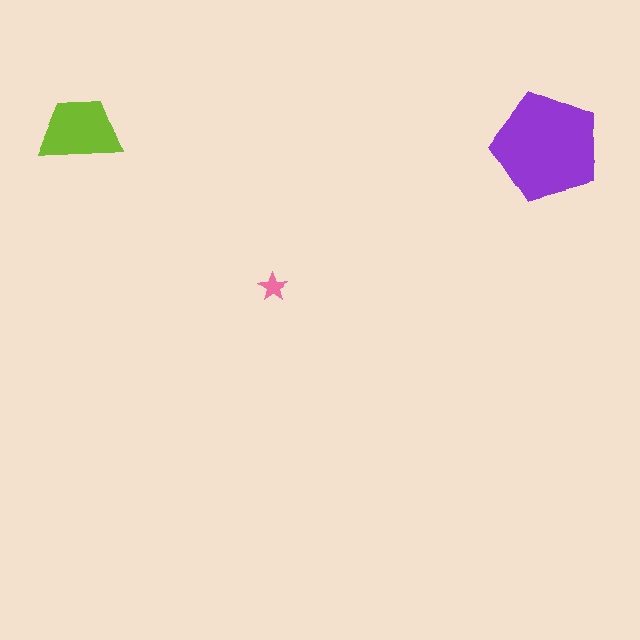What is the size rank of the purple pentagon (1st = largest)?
1st.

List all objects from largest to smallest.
The purple pentagon, the lime trapezoid, the pink star.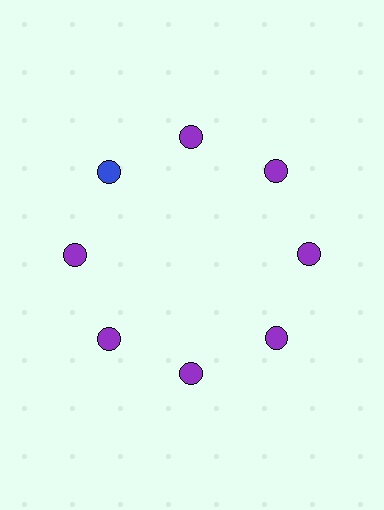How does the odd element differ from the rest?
It has a different color: blue instead of purple.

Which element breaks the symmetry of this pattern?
The blue circle at roughly the 10 o'clock position breaks the symmetry. All other shapes are purple circles.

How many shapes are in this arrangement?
There are 8 shapes arranged in a ring pattern.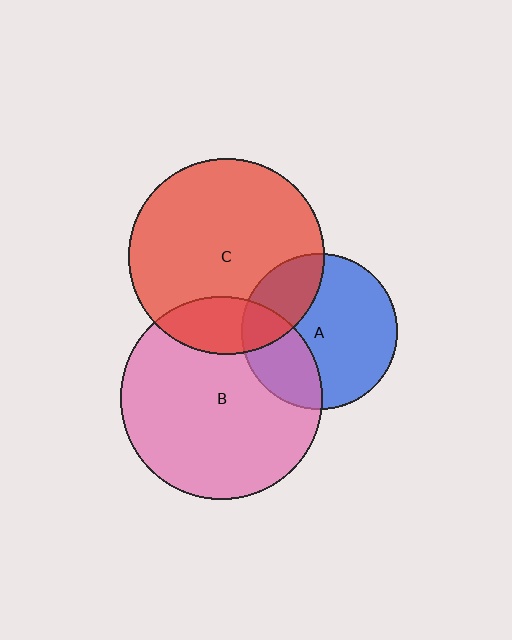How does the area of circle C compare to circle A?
Approximately 1.6 times.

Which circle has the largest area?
Circle B (pink).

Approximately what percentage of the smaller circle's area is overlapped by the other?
Approximately 25%.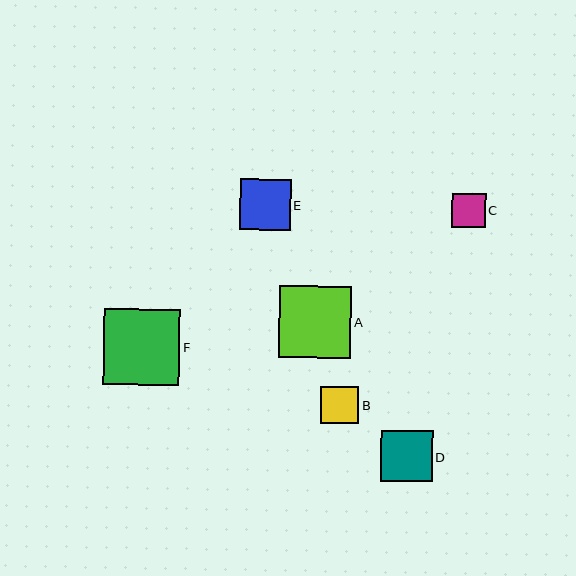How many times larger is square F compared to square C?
Square F is approximately 2.2 times the size of square C.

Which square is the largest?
Square F is the largest with a size of approximately 76 pixels.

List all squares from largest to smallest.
From largest to smallest: F, A, D, E, B, C.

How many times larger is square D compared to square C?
Square D is approximately 1.5 times the size of square C.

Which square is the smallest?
Square C is the smallest with a size of approximately 34 pixels.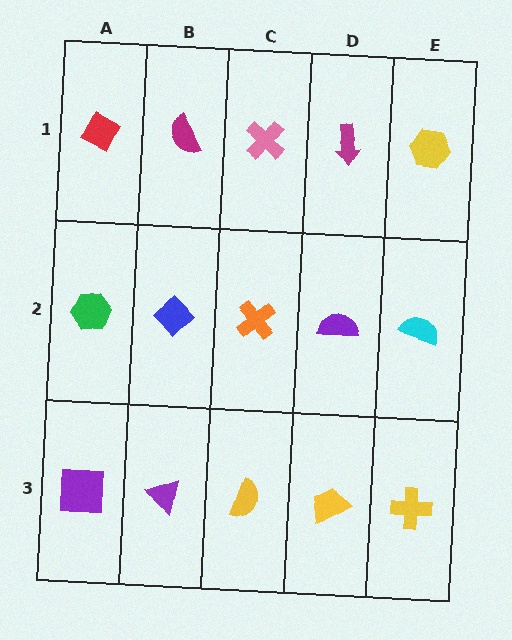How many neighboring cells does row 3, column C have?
3.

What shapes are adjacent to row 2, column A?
A red diamond (row 1, column A), a purple square (row 3, column A), a blue diamond (row 2, column B).